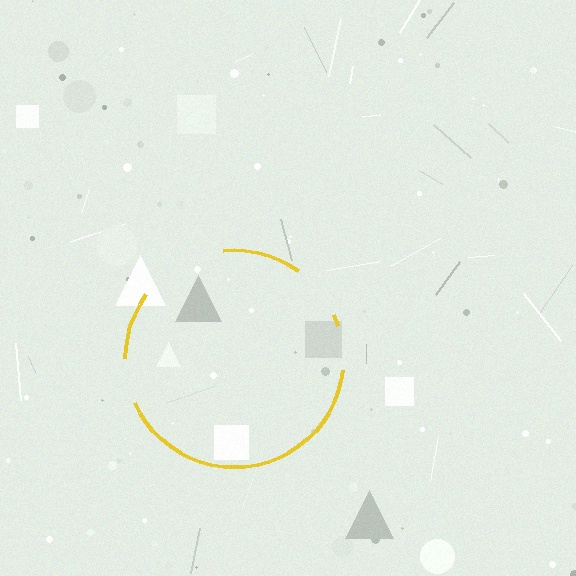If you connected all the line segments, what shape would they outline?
They would outline a circle.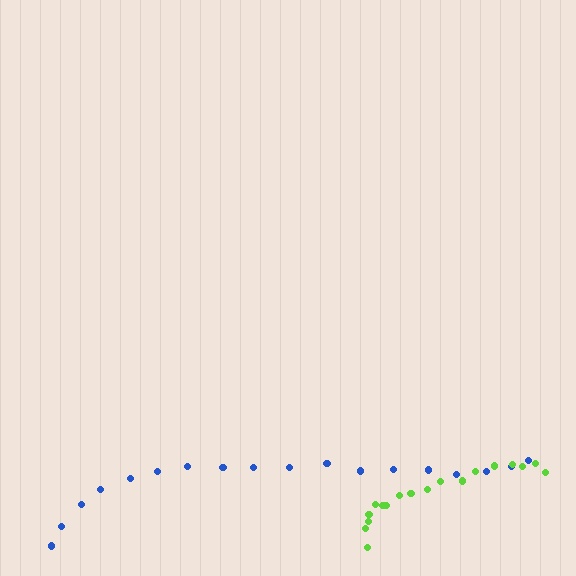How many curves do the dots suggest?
There are 2 distinct paths.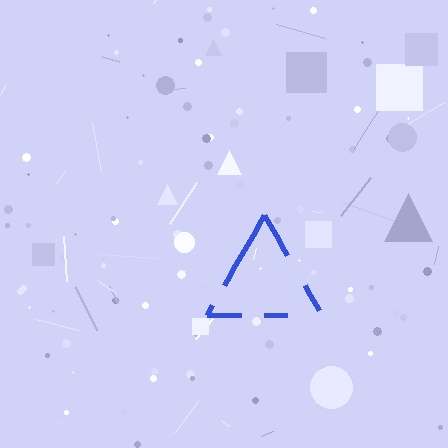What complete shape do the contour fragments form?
The contour fragments form a triangle.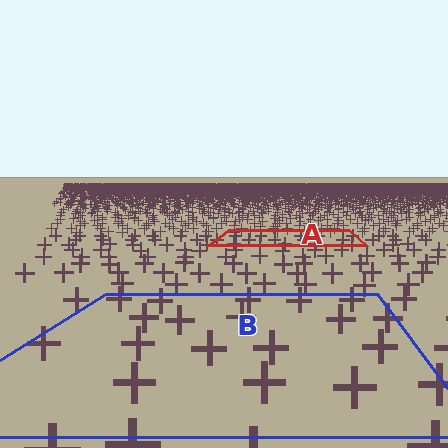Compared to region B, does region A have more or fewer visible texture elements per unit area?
Region A has more texture elements per unit area — they are packed more densely because it is farther away.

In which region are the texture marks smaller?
The texture marks are smaller in region A, because it is farther away.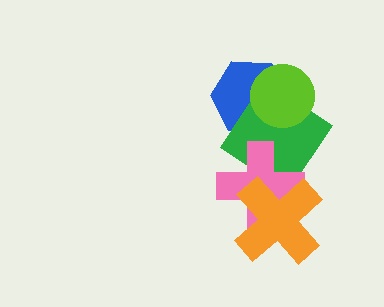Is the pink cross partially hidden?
Yes, it is partially covered by another shape.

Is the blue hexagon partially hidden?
Yes, it is partially covered by another shape.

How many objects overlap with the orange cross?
1 object overlaps with the orange cross.